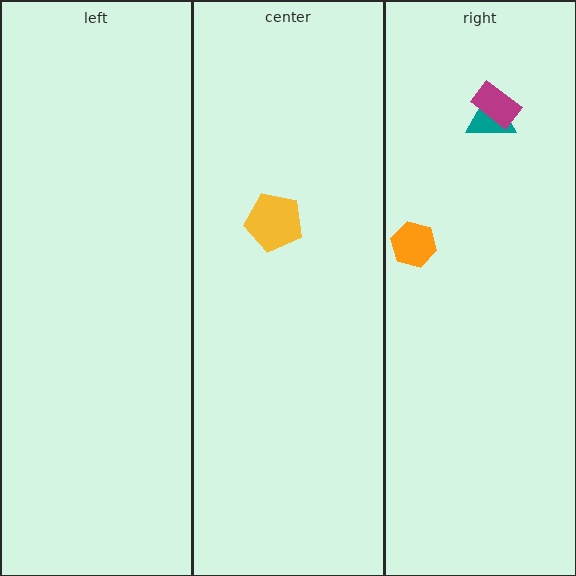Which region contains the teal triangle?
The right region.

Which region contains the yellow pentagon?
The center region.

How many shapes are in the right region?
3.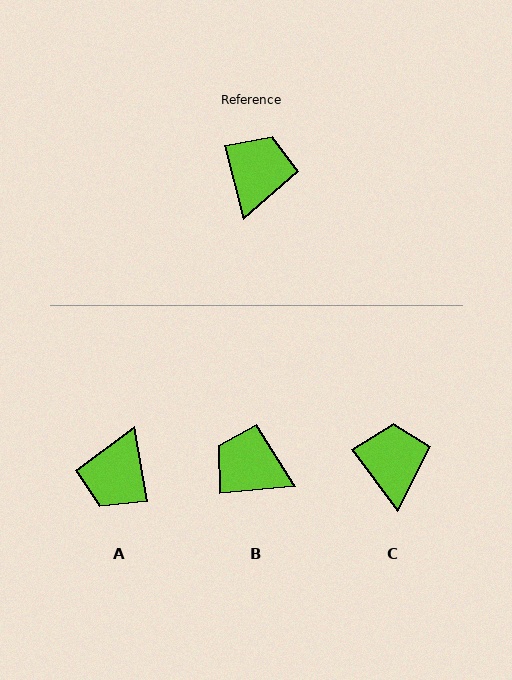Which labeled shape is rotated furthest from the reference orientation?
A, about 176 degrees away.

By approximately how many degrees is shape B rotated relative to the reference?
Approximately 81 degrees counter-clockwise.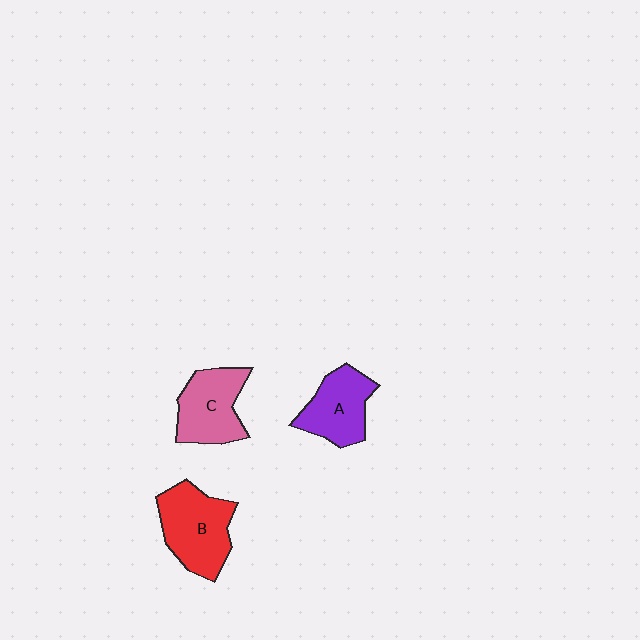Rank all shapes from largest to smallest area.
From largest to smallest: B (red), C (pink), A (purple).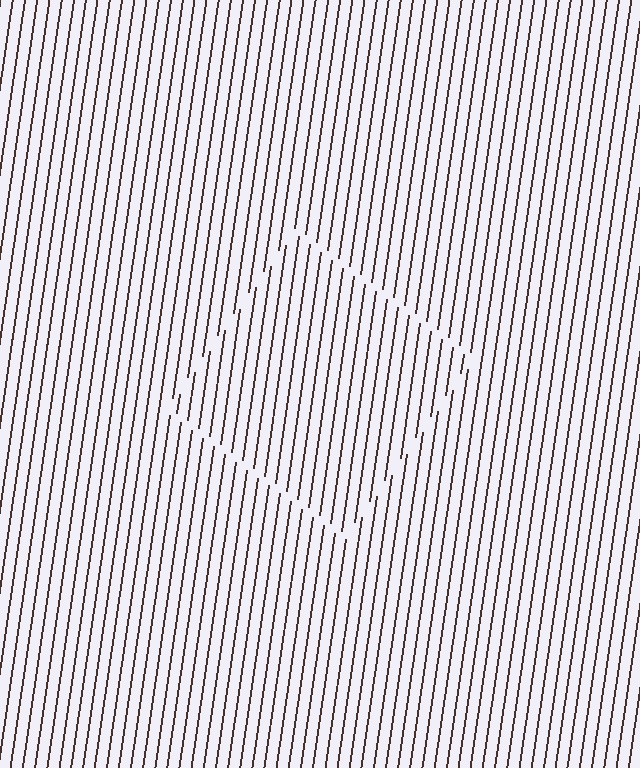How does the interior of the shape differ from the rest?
The interior of the shape contains the same grating, shifted by half a period — the contour is defined by the phase discontinuity where line-ends from the inner and outer gratings abut.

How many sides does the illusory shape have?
4 sides — the line-ends trace a square.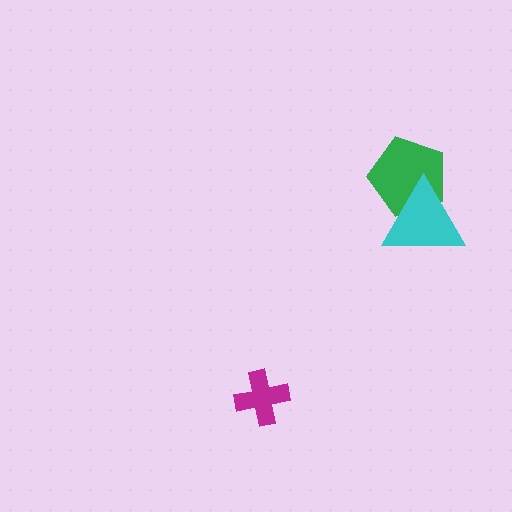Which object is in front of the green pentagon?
The cyan triangle is in front of the green pentagon.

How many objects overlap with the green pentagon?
1 object overlaps with the green pentagon.